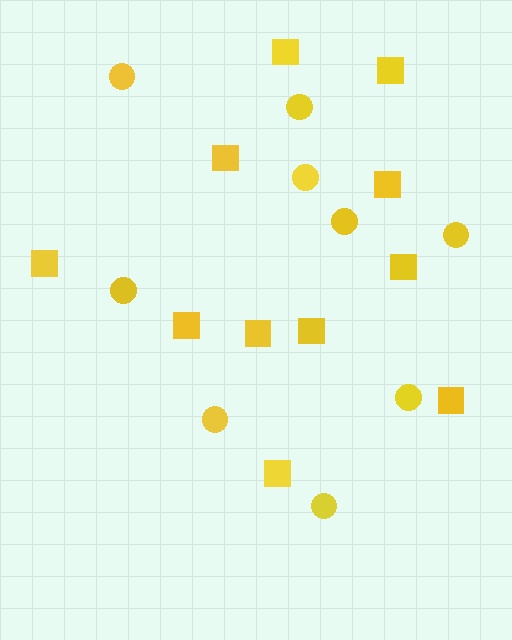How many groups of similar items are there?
There are 2 groups: one group of circles (9) and one group of squares (11).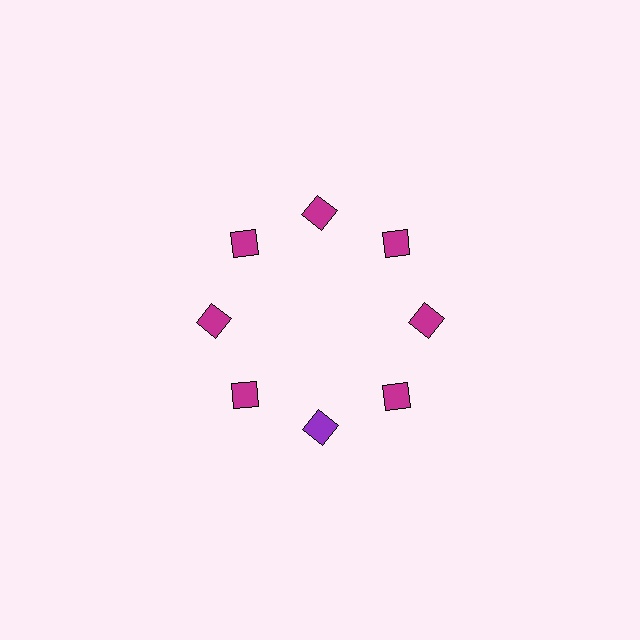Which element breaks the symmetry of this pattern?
The purple diamond at roughly the 6 o'clock position breaks the symmetry. All other shapes are magenta diamonds.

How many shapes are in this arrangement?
There are 8 shapes arranged in a ring pattern.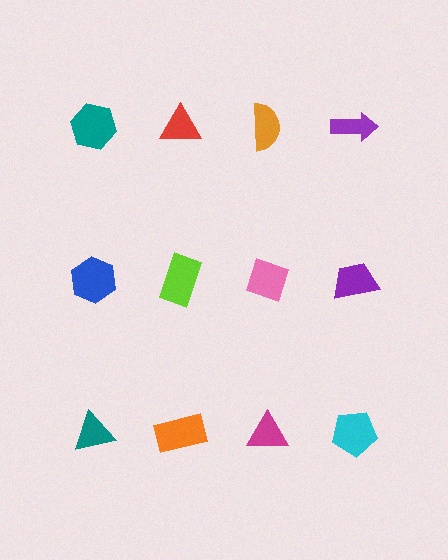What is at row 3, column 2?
An orange rectangle.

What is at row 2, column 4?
A purple trapezoid.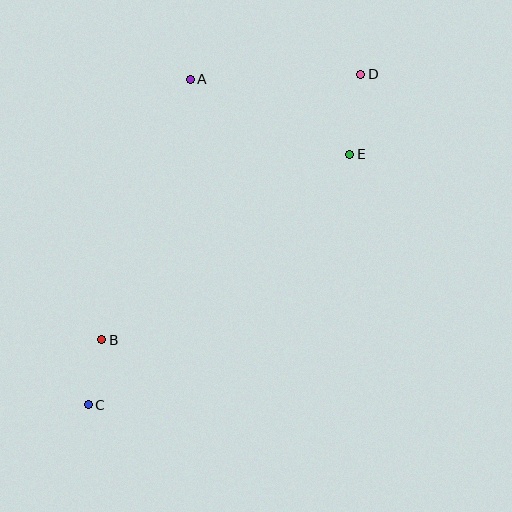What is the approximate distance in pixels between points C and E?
The distance between C and E is approximately 362 pixels.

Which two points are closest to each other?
Points B and C are closest to each other.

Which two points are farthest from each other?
Points C and D are farthest from each other.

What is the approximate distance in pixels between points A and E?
The distance between A and E is approximately 176 pixels.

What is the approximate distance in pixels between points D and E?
The distance between D and E is approximately 81 pixels.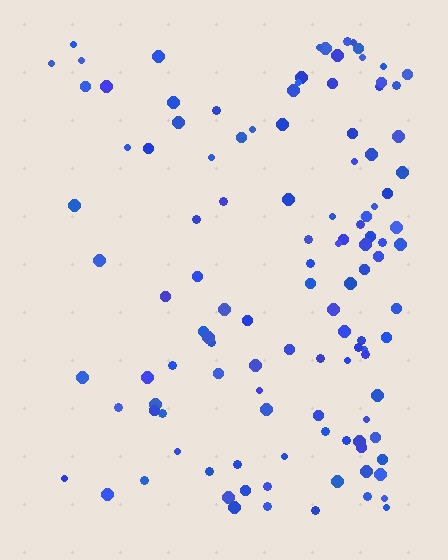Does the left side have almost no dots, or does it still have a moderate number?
Still a moderate number, just noticeably fewer than the right.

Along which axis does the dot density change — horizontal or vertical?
Horizontal.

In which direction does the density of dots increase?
From left to right, with the right side densest.